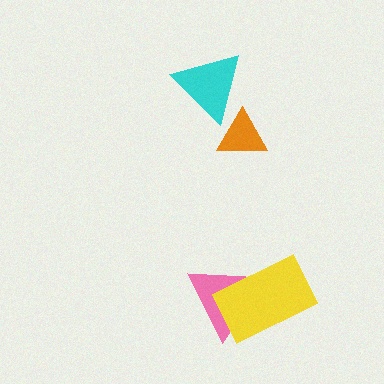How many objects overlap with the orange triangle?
1 object overlaps with the orange triangle.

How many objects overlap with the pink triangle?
1 object overlaps with the pink triangle.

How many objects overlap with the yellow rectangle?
1 object overlaps with the yellow rectangle.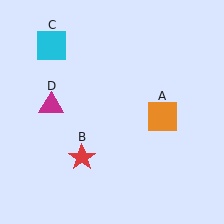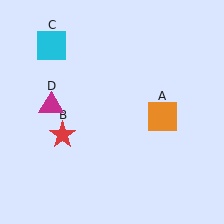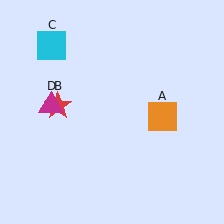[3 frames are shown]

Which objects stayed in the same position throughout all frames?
Orange square (object A) and cyan square (object C) and magenta triangle (object D) remained stationary.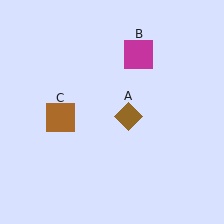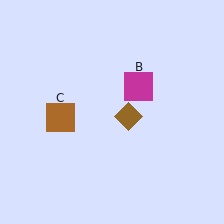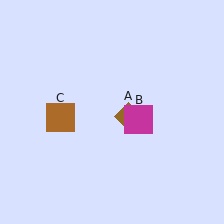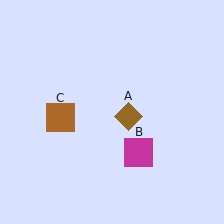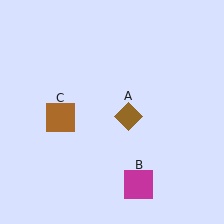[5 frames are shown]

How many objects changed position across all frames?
1 object changed position: magenta square (object B).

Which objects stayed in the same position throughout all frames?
Brown diamond (object A) and brown square (object C) remained stationary.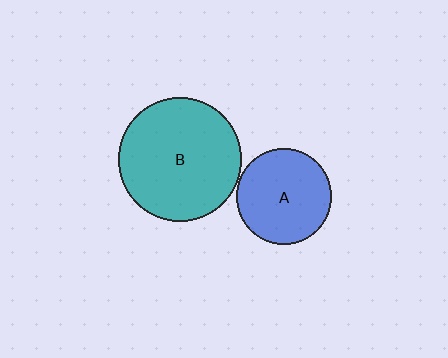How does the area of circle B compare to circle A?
Approximately 1.7 times.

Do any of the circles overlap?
No, none of the circles overlap.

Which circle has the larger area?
Circle B (teal).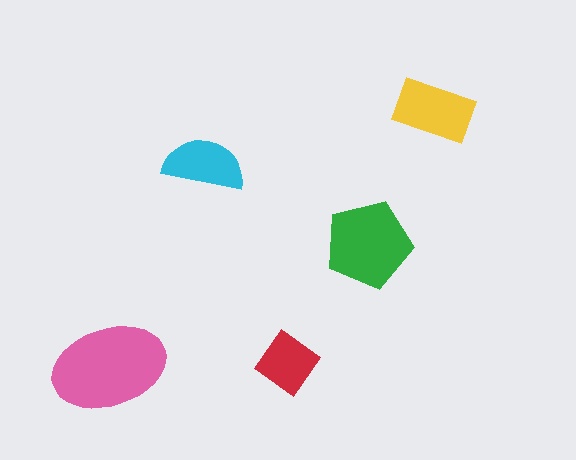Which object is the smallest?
The red diamond.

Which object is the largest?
The pink ellipse.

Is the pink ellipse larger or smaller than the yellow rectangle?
Larger.